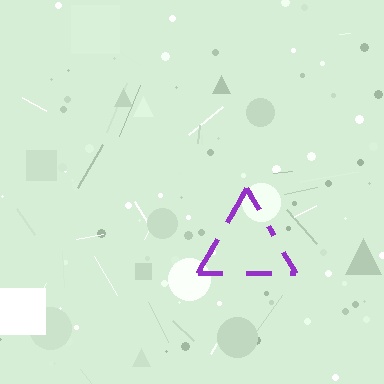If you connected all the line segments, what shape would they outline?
They would outline a triangle.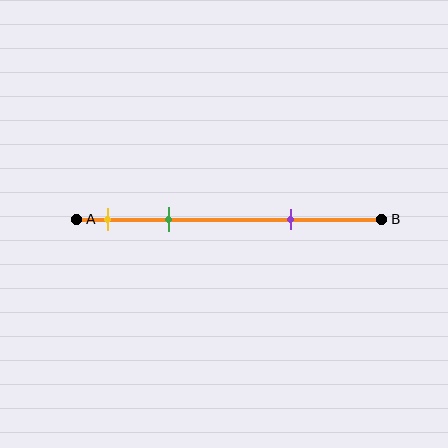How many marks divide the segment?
There are 3 marks dividing the segment.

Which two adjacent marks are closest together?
The yellow and green marks are the closest adjacent pair.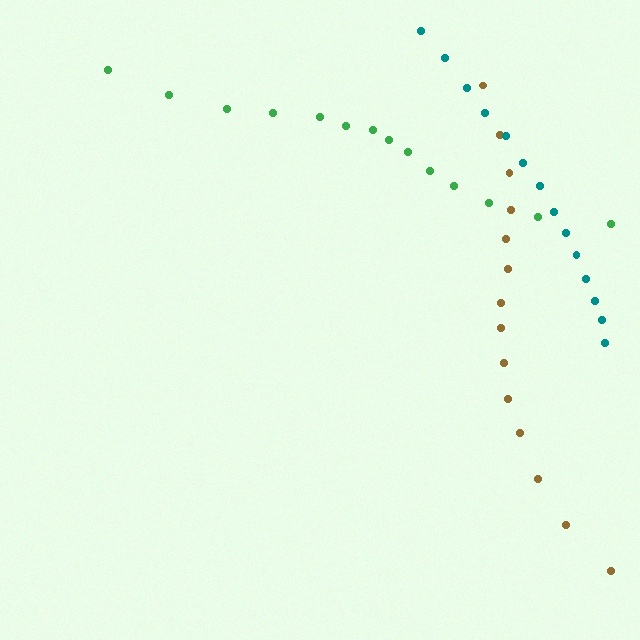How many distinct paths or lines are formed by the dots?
There are 3 distinct paths.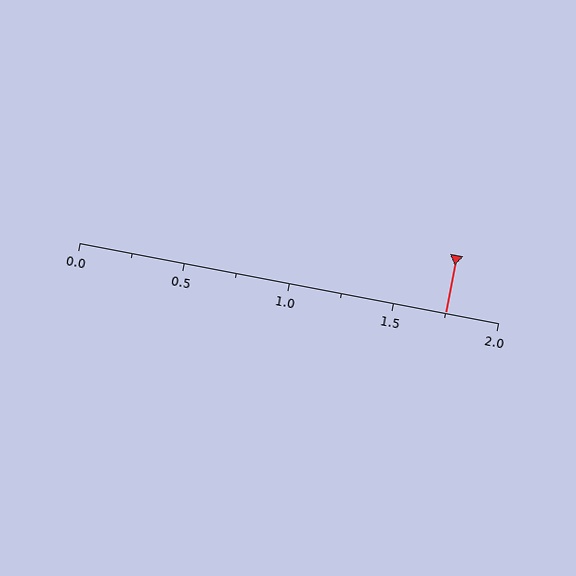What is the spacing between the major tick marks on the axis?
The major ticks are spaced 0.5 apart.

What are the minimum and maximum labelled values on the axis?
The axis runs from 0.0 to 2.0.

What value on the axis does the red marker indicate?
The marker indicates approximately 1.75.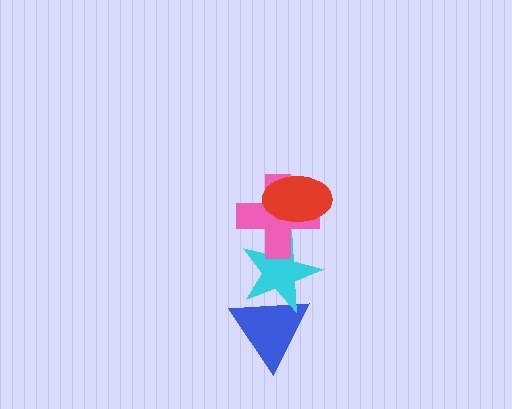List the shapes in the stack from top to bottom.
From top to bottom: the red ellipse, the pink cross, the cyan star, the blue triangle.